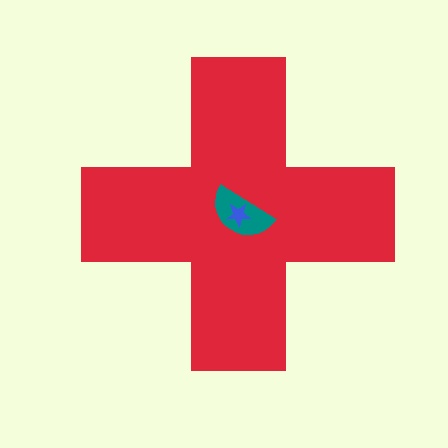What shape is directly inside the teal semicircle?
The blue star.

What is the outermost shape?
The red cross.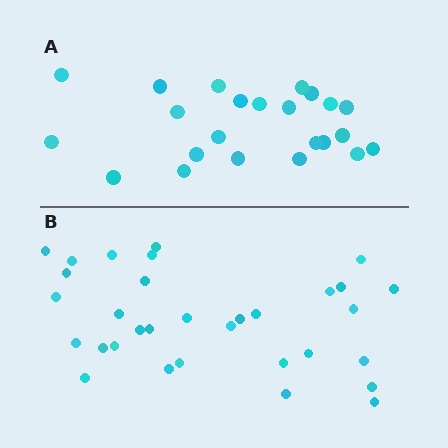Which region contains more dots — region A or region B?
Region B (the bottom region) has more dots.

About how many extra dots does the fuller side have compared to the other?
Region B has roughly 8 or so more dots than region A.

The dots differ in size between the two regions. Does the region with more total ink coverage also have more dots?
No. Region A has more total ink coverage because its dots are larger, but region B actually contains more individual dots. Total area can be misleading — the number of items is what matters here.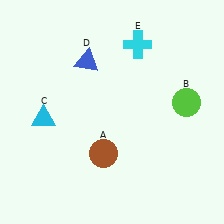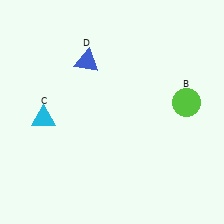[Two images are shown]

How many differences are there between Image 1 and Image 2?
There are 2 differences between the two images.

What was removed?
The cyan cross (E), the brown circle (A) were removed in Image 2.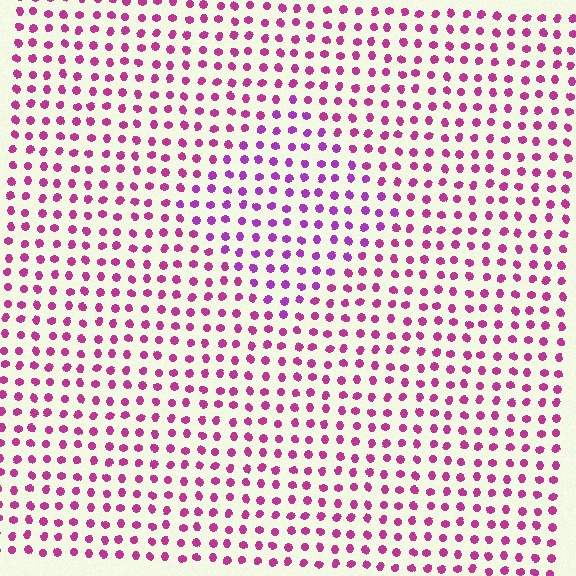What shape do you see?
I see a diamond.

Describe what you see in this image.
The image is filled with small magenta elements in a uniform arrangement. A diamond-shaped region is visible where the elements are tinted to a slightly different hue, forming a subtle color boundary.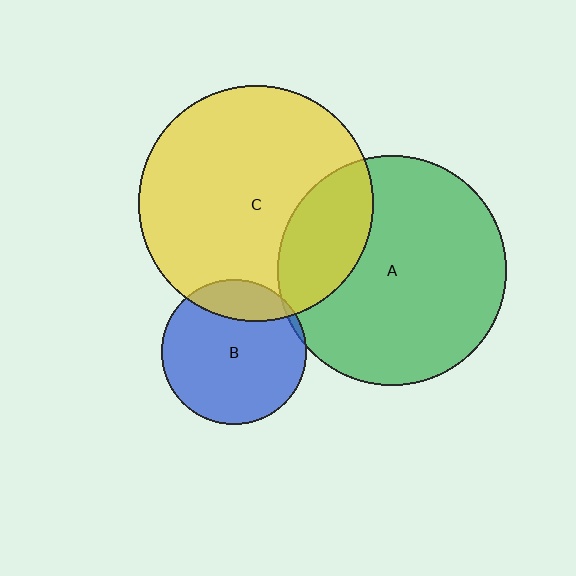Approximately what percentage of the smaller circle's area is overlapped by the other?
Approximately 25%.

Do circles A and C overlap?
Yes.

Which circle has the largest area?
Circle C (yellow).